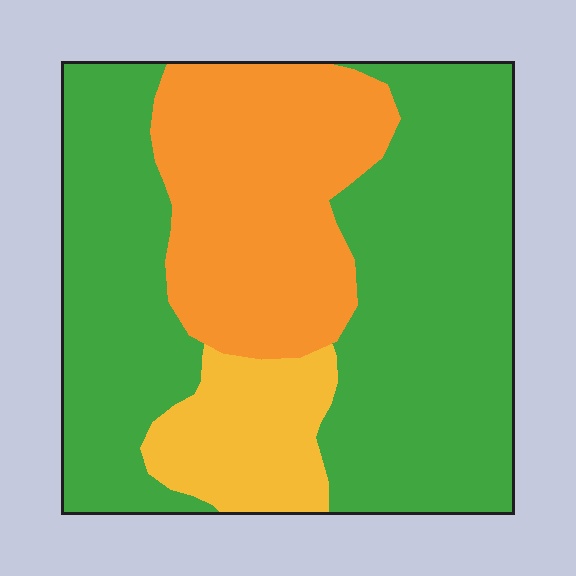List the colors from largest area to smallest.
From largest to smallest: green, orange, yellow.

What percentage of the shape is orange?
Orange covers about 30% of the shape.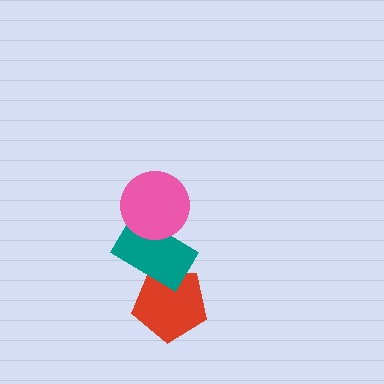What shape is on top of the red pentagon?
The teal rectangle is on top of the red pentagon.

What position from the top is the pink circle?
The pink circle is 1st from the top.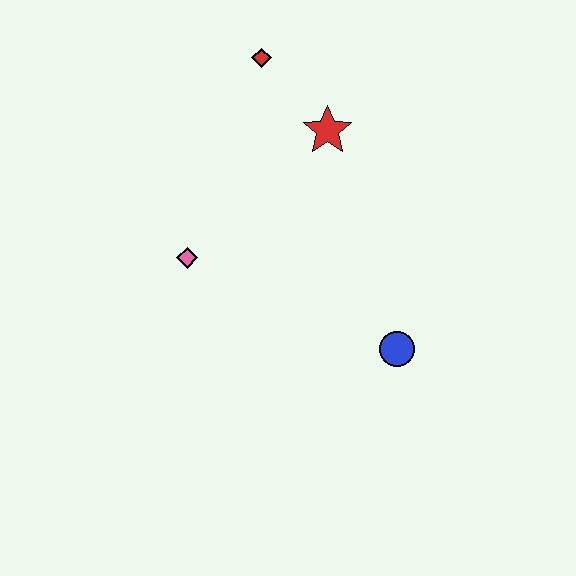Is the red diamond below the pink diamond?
No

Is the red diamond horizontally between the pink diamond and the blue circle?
Yes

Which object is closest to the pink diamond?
The red star is closest to the pink diamond.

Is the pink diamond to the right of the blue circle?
No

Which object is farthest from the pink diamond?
The blue circle is farthest from the pink diamond.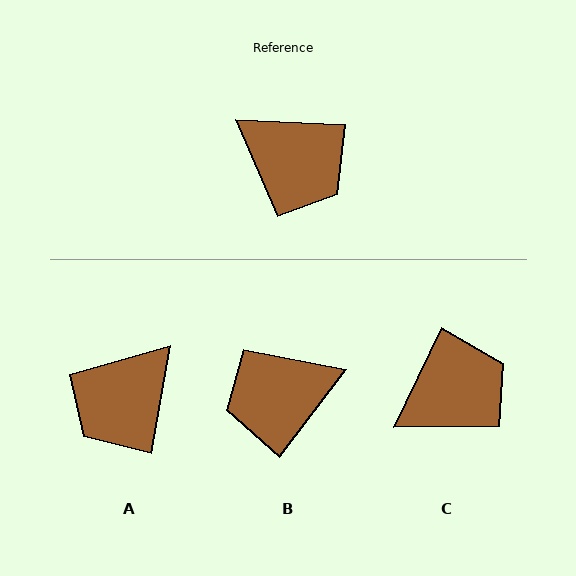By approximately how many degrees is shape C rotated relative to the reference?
Approximately 67 degrees counter-clockwise.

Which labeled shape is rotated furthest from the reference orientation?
B, about 125 degrees away.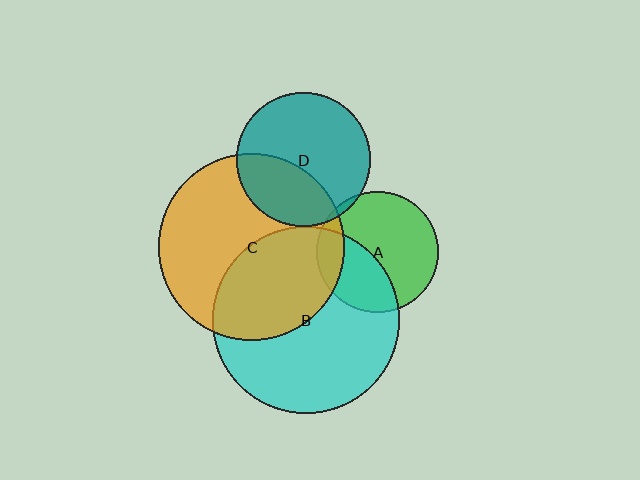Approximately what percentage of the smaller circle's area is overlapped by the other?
Approximately 5%.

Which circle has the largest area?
Circle C (orange).